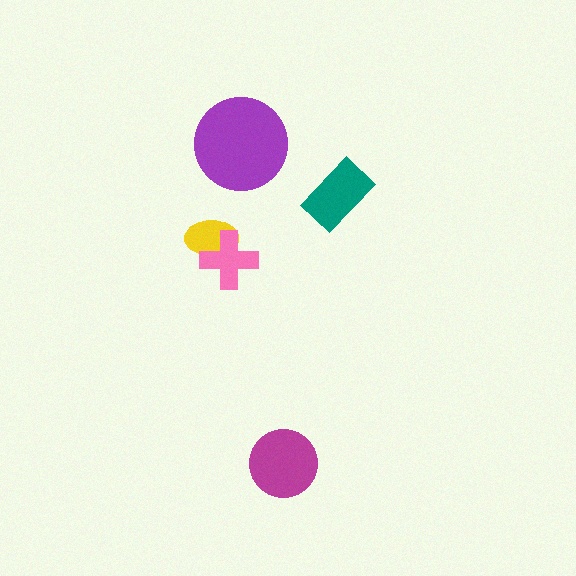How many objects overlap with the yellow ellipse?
1 object overlaps with the yellow ellipse.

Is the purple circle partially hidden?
No, no other shape covers it.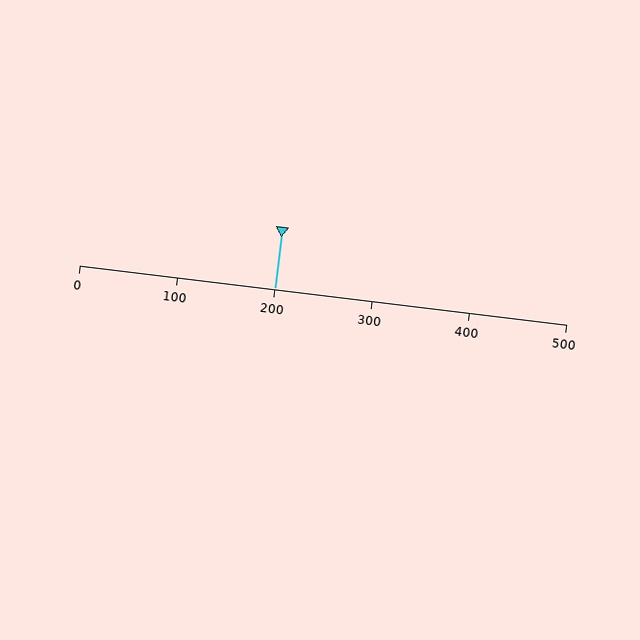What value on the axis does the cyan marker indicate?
The marker indicates approximately 200.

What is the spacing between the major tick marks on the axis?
The major ticks are spaced 100 apart.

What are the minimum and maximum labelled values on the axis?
The axis runs from 0 to 500.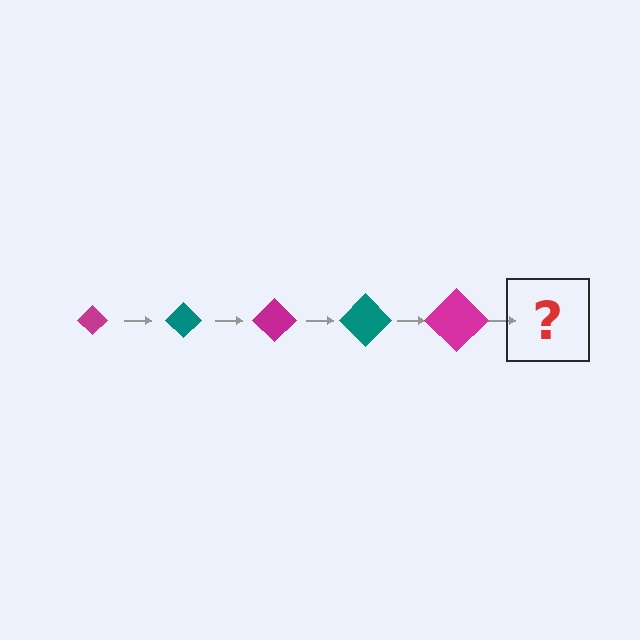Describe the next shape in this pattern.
It should be a teal diamond, larger than the previous one.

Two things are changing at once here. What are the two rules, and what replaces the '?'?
The two rules are that the diamond grows larger each step and the color cycles through magenta and teal. The '?' should be a teal diamond, larger than the previous one.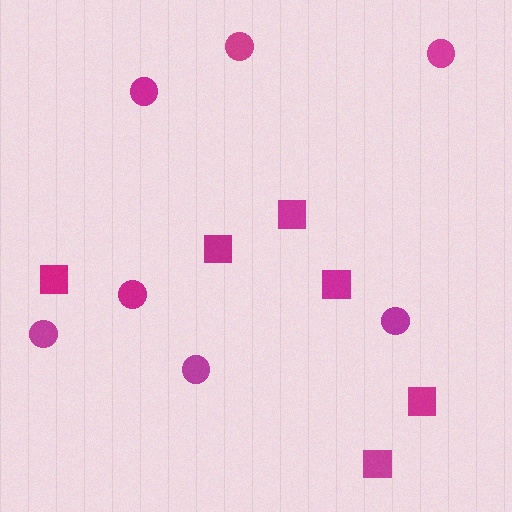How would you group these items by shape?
There are 2 groups: one group of circles (7) and one group of squares (6).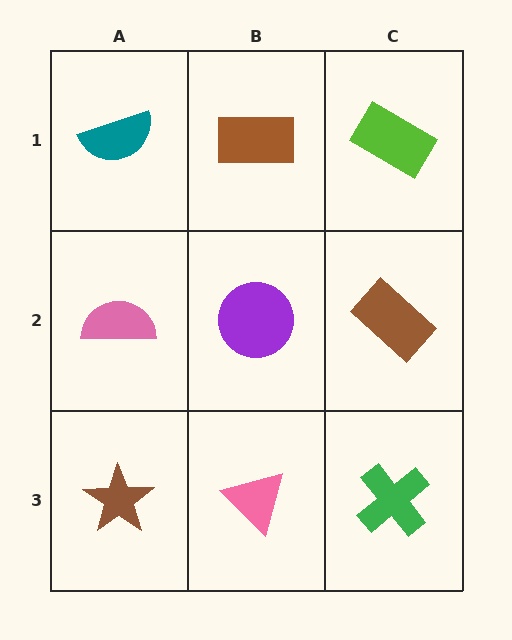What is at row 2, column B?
A purple circle.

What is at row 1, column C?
A lime rectangle.